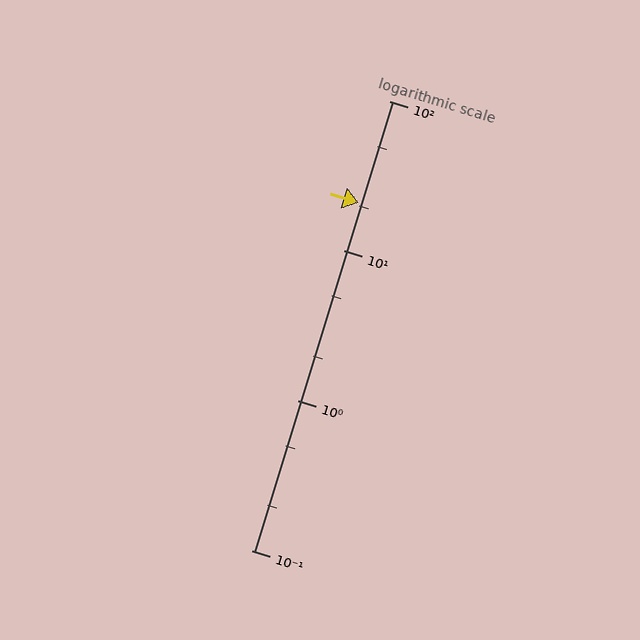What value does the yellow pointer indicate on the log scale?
The pointer indicates approximately 21.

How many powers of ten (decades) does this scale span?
The scale spans 3 decades, from 0.1 to 100.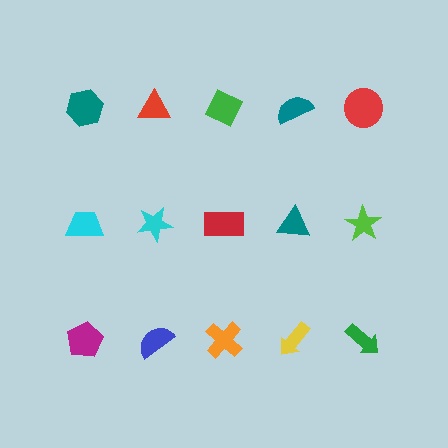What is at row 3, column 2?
A blue semicircle.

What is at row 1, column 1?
A teal hexagon.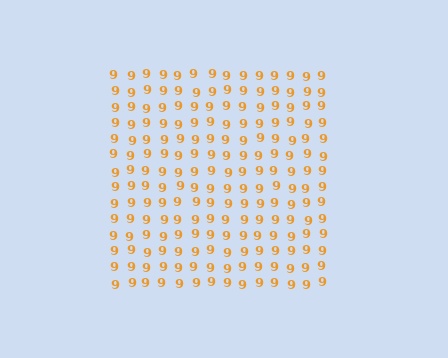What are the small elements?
The small elements are digit 9's.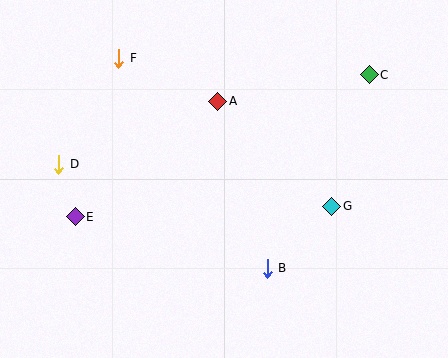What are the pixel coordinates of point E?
Point E is at (75, 217).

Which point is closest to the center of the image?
Point A at (218, 101) is closest to the center.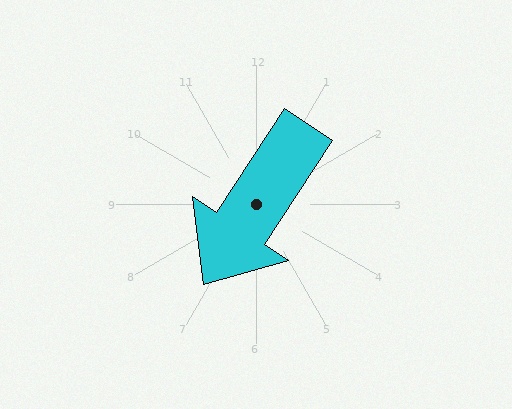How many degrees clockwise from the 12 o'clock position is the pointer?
Approximately 213 degrees.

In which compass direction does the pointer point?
Southwest.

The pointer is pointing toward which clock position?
Roughly 7 o'clock.